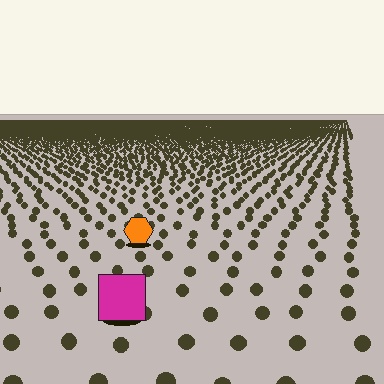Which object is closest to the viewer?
The magenta square is closest. The texture marks near it are larger and more spread out.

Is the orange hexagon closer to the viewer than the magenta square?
No. The magenta square is closer — you can tell from the texture gradient: the ground texture is coarser near it.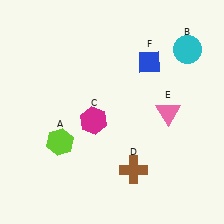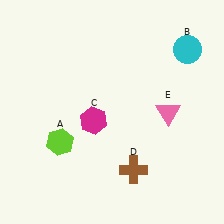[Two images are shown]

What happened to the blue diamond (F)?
The blue diamond (F) was removed in Image 2. It was in the top-right area of Image 1.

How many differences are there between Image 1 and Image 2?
There is 1 difference between the two images.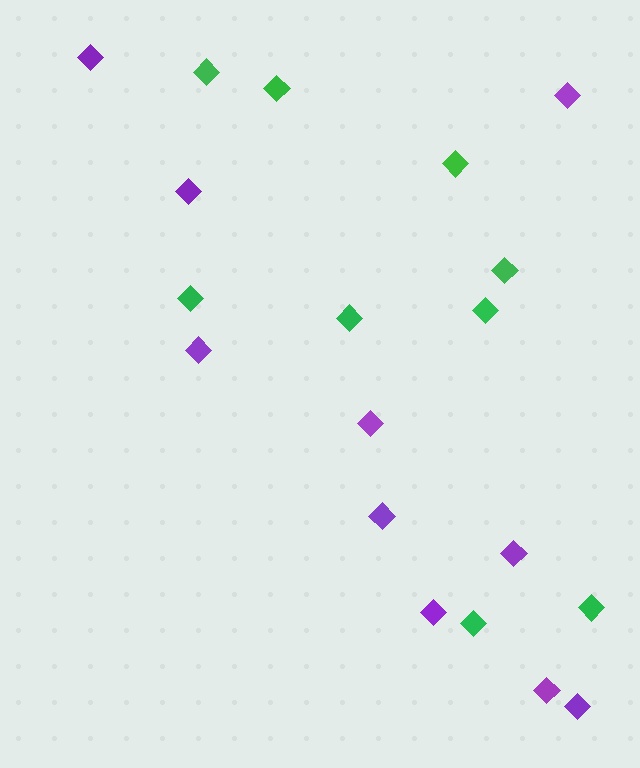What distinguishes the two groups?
There are 2 groups: one group of green diamonds (9) and one group of purple diamonds (10).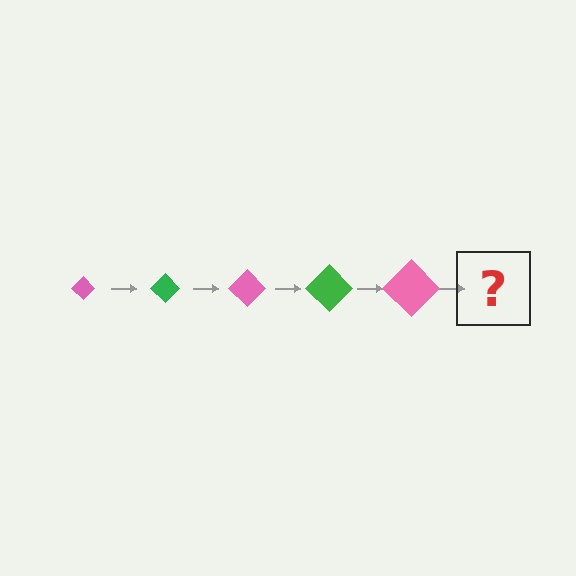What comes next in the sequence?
The next element should be a green diamond, larger than the previous one.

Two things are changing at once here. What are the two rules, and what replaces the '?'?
The two rules are that the diamond grows larger each step and the color cycles through pink and green. The '?' should be a green diamond, larger than the previous one.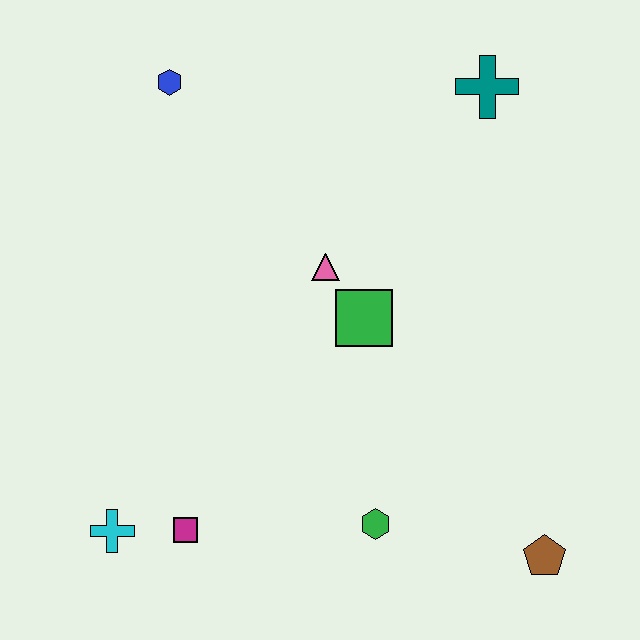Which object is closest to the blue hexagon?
The pink triangle is closest to the blue hexagon.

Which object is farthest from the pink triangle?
The brown pentagon is farthest from the pink triangle.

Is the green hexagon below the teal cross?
Yes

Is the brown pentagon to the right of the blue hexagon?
Yes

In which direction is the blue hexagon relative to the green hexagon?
The blue hexagon is above the green hexagon.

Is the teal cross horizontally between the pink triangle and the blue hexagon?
No